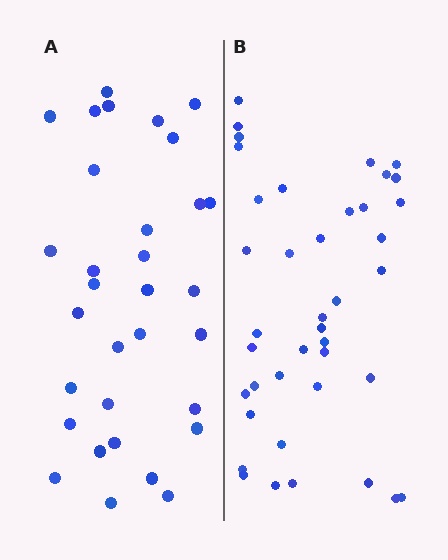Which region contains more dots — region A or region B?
Region B (the right region) has more dots.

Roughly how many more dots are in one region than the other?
Region B has roughly 8 or so more dots than region A.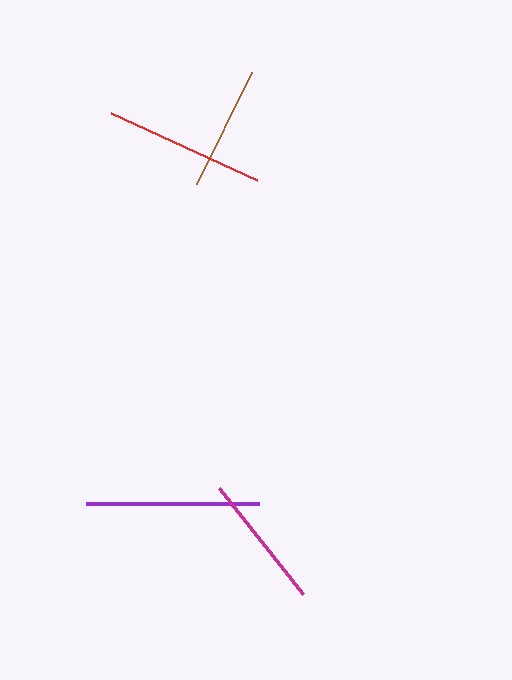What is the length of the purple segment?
The purple segment is approximately 173 pixels long.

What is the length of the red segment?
The red segment is approximately 161 pixels long.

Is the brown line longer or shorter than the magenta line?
The magenta line is longer than the brown line.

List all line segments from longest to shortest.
From longest to shortest: purple, red, magenta, brown.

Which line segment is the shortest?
The brown line is the shortest at approximately 125 pixels.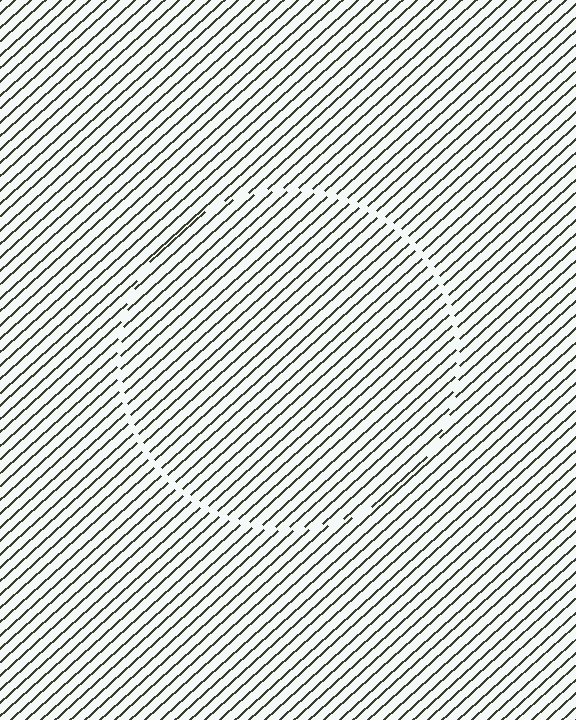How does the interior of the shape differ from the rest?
The interior of the shape contains the same grating, shifted by half a period — the contour is defined by the phase discontinuity where line-ends from the inner and outer gratings abut.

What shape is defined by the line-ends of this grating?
An illusory circle. The interior of the shape contains the same grating, shifted by half a period — the contour is defined by the phase discontinuity where line-ends from the inner and outer gratings abut.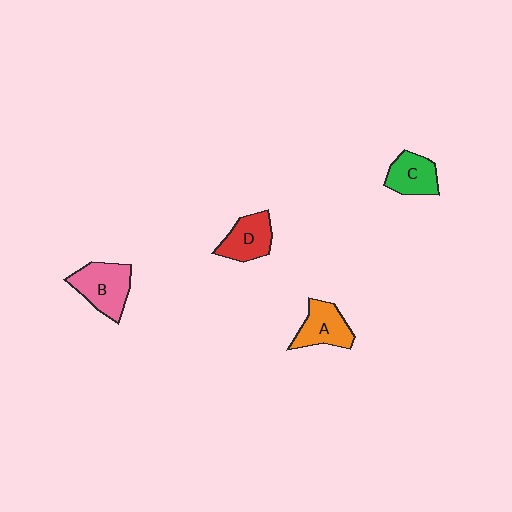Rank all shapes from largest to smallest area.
From largest to smallest: B (pink), A (orange), D (red), C (green).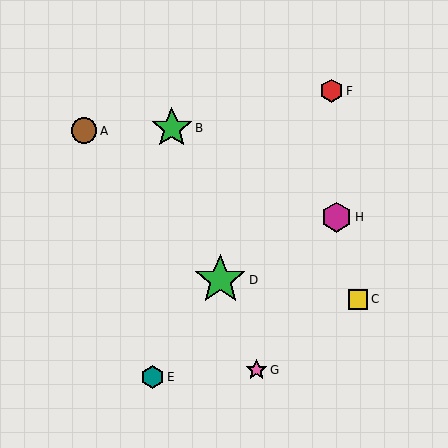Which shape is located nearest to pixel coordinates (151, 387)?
The teal hexagon (labeled E) at (152, 377) is nearest to that location.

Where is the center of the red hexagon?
The center of the red hexagon is at (332, 91).